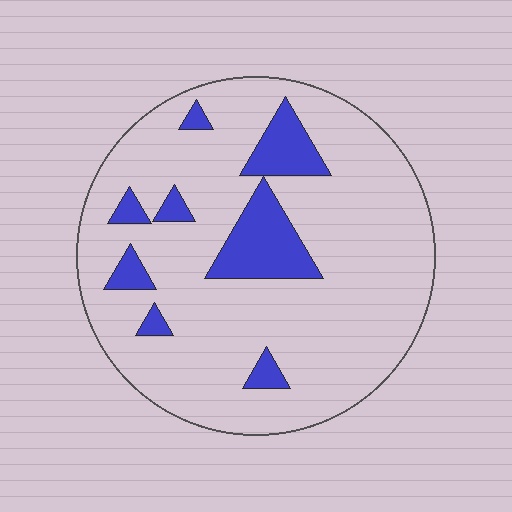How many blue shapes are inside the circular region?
8.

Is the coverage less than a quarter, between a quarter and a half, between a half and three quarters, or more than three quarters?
Less than a quarter.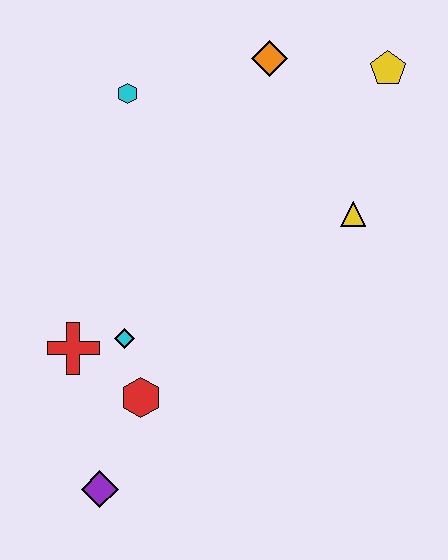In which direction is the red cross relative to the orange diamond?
The red cross is below the orange diamond.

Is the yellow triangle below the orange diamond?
Yes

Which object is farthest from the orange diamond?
The purple diamond is farthest from the orange diamond.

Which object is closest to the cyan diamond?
The red cross is closest to the cyan diamond.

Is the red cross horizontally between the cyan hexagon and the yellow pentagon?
No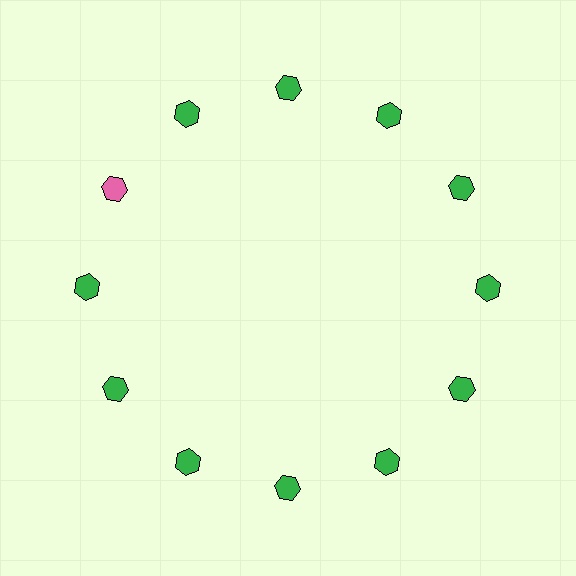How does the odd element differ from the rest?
It has a different color: pink instead of green.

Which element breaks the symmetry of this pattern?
The pink hexagon at roughly the 10 o'clock position breaks the symmetry. All other shapes are green hexagons.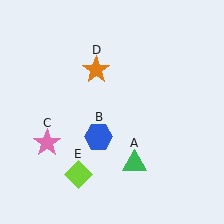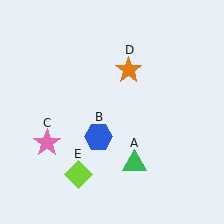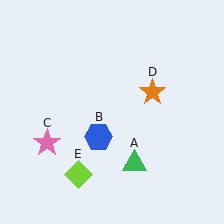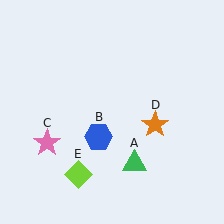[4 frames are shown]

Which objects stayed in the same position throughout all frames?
Green triangle (object A) and blue hexagon (object B) and pink star (object C) and lime diamond (object E) remained stationary.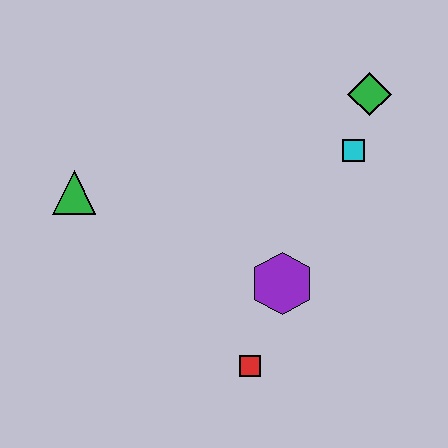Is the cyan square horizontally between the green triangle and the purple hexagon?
No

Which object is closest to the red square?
The purple hexagon is closest to the red square.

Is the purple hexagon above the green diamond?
No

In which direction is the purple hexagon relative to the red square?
The purple hexagon is above the red square.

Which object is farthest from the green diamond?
The green triangle is farthest from the green diamond.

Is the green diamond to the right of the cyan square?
Yes